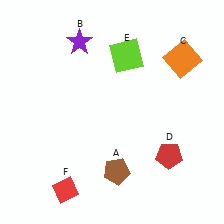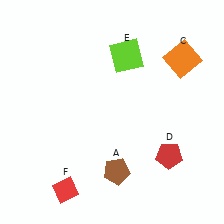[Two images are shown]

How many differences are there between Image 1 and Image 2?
There is 1 difference between the two images.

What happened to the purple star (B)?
The purple star (B) was removed in Image 2. It was in the top-left area of Image 1.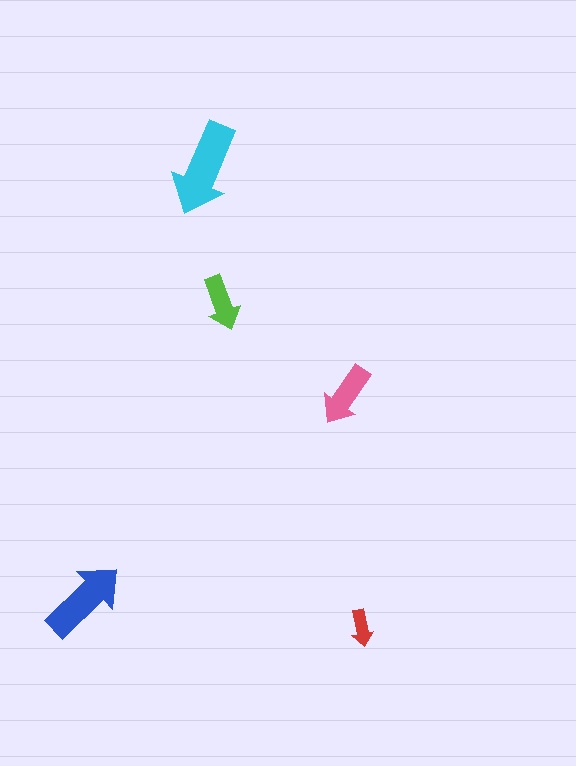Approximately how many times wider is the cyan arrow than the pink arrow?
About 1.5 times wider.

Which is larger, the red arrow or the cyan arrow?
The cyan one.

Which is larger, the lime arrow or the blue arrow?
The blue one.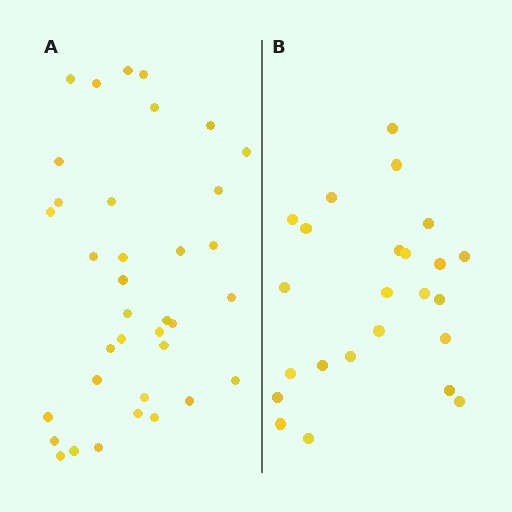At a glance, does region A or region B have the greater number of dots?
Region A (the left region) has more dots.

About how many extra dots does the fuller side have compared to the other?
Region A has roughly 12 or so more dots than region B.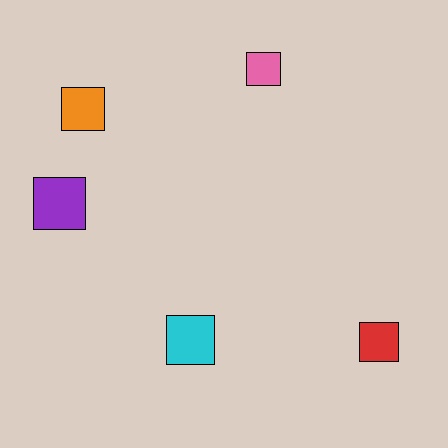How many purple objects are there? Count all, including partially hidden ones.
There is 1 purple object.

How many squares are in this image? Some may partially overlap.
There are 5 squares.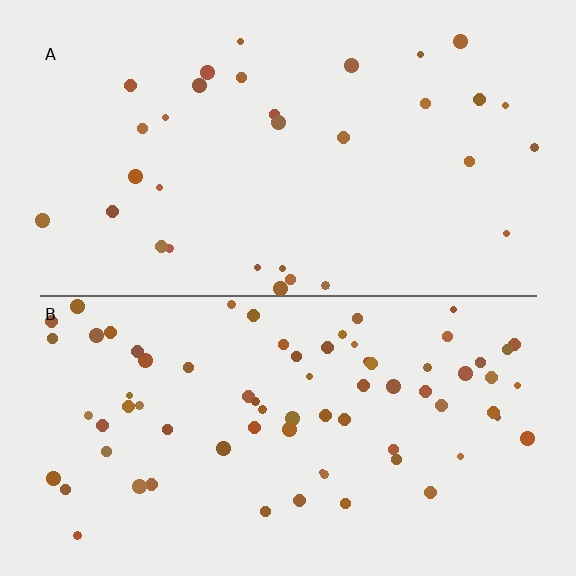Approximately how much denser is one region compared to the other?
Approximately 2.3× — region B over region A.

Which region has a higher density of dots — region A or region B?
B (the bottom).